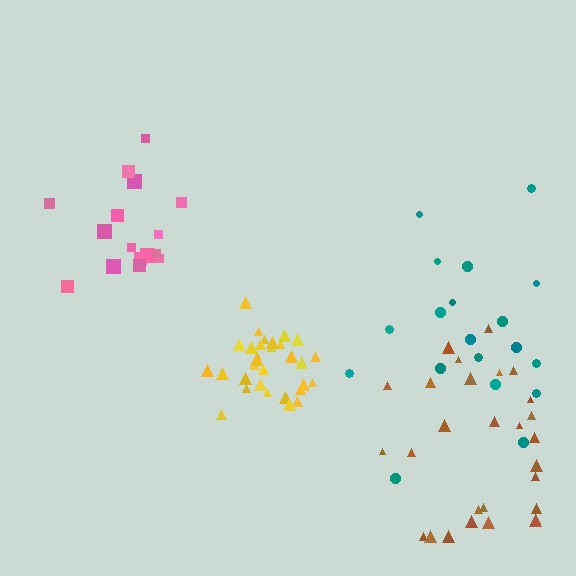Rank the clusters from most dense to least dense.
yellow, pink, brown, teal.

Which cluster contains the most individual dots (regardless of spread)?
Yellow (31).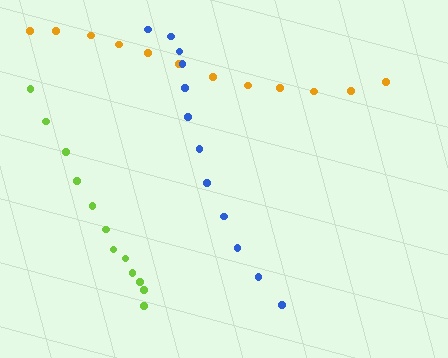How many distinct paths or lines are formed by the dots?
There are 3 distinct paths.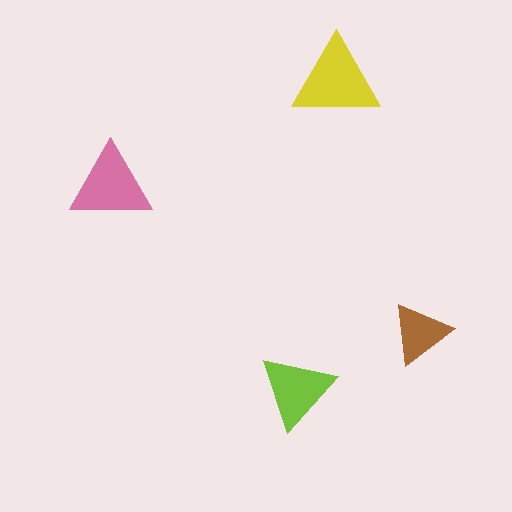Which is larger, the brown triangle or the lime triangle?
The lime one.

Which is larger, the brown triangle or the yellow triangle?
The yellow one.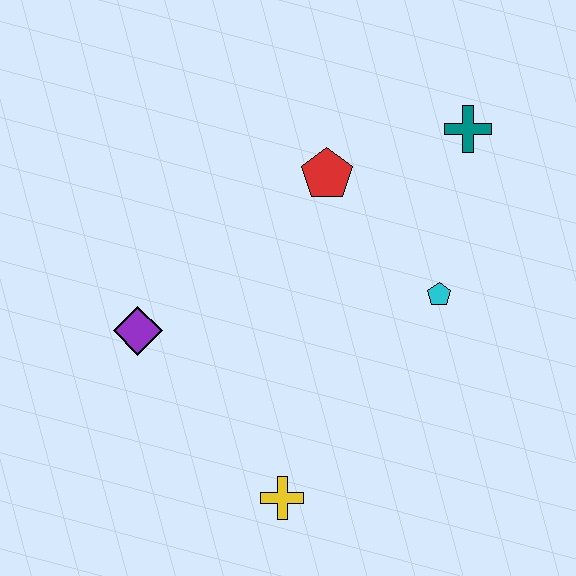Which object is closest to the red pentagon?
The teal cross is closest to the red pentagon.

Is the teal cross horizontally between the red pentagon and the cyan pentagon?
No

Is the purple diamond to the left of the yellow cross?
Yes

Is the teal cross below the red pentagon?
No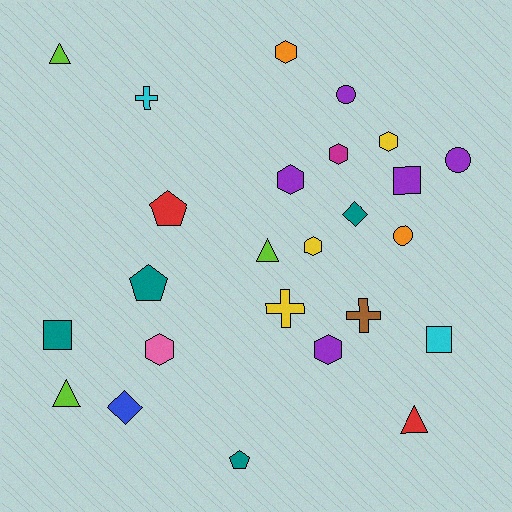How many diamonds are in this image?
There are 2 diamonds.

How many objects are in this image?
There are 25 objects.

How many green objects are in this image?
There are no green objects.